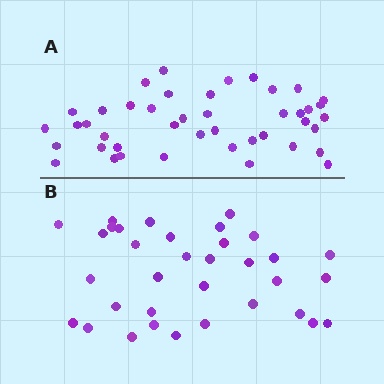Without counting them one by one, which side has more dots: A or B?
Region A (the top region) has more dots.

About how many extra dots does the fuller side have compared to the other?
Region A has roughly 8 or so more dots than region B.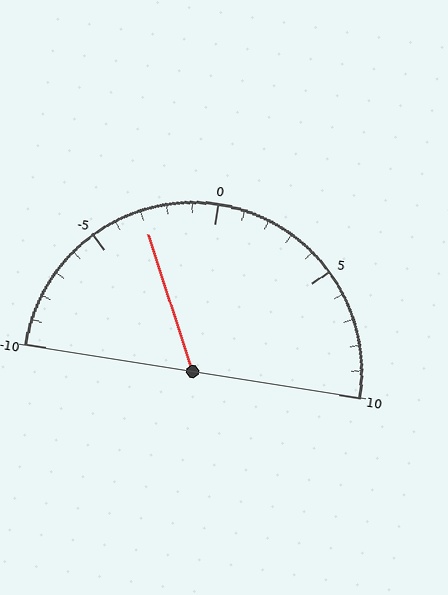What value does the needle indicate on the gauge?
The needle indicates approximately -3.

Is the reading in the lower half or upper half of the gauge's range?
The reading is in the lower half of the range (-10 to 10).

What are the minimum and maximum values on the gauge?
The gauge ranges from -10 to 10.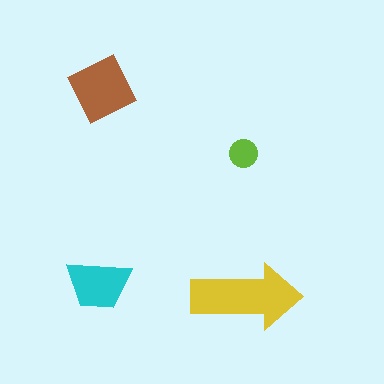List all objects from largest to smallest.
The yellow arrow, the brown diamond, the cyan trapezoid, the lime circle.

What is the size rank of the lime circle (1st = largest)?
4th.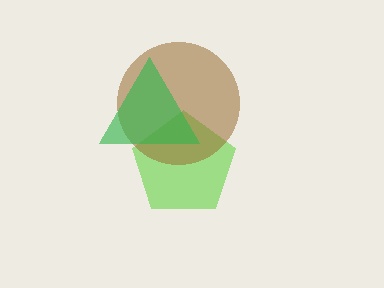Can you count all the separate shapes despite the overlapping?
Yes, there are 3 separate shapes.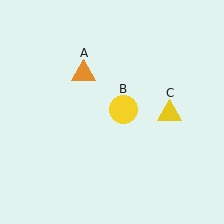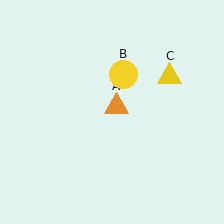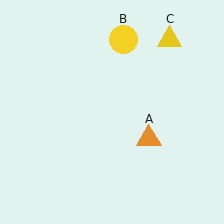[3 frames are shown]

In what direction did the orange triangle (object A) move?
The orange triangle (object A) moved down and to the right.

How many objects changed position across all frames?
3 objects changed position: orange triangle (object A), yellow circle (object B), yellow triangle (object C).